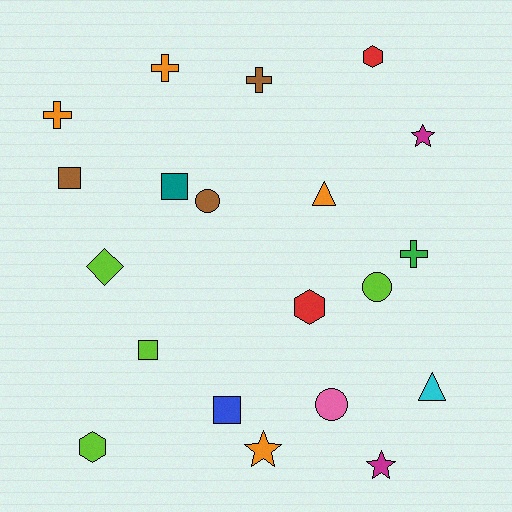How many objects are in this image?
There are 20 objects.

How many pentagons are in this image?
There are no pentagons.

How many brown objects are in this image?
There are 3 brown objects.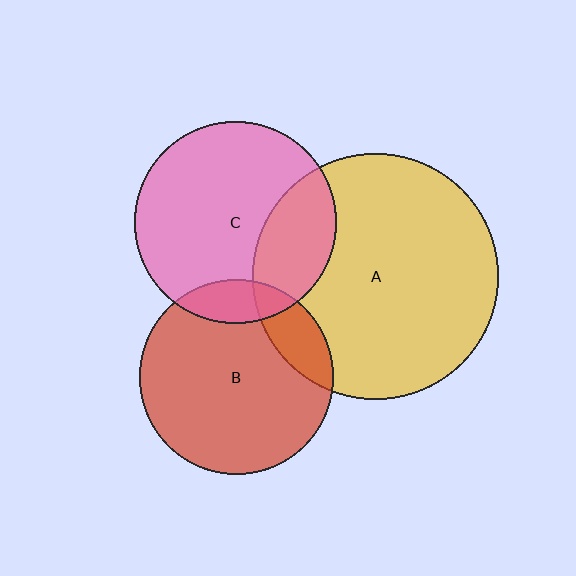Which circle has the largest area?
Circle A (yellow).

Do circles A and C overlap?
Yes.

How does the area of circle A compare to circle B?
Approximately 1.6 times.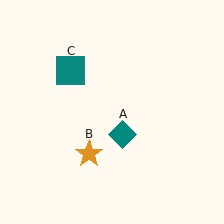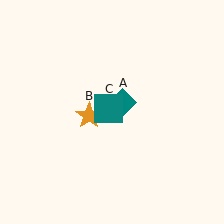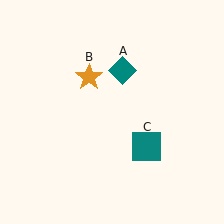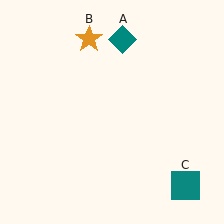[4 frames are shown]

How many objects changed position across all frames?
3 objects changed position: teal diamond (object A), orange star (object B), teal square (object C).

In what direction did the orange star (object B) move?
The orange star (object B) moved up.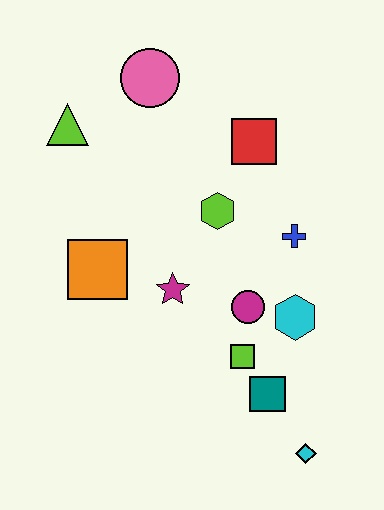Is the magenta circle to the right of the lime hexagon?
Yes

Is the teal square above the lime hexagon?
No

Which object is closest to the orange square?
The magenta star is closest to the orange square.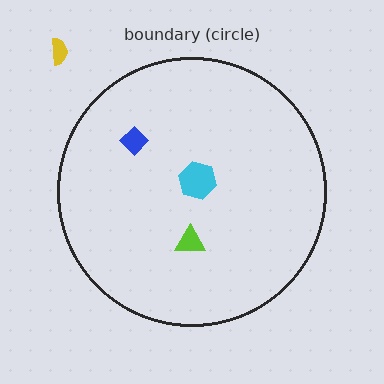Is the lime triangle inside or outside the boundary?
Inside.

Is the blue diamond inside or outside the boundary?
Inside.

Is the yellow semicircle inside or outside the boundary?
Outside.